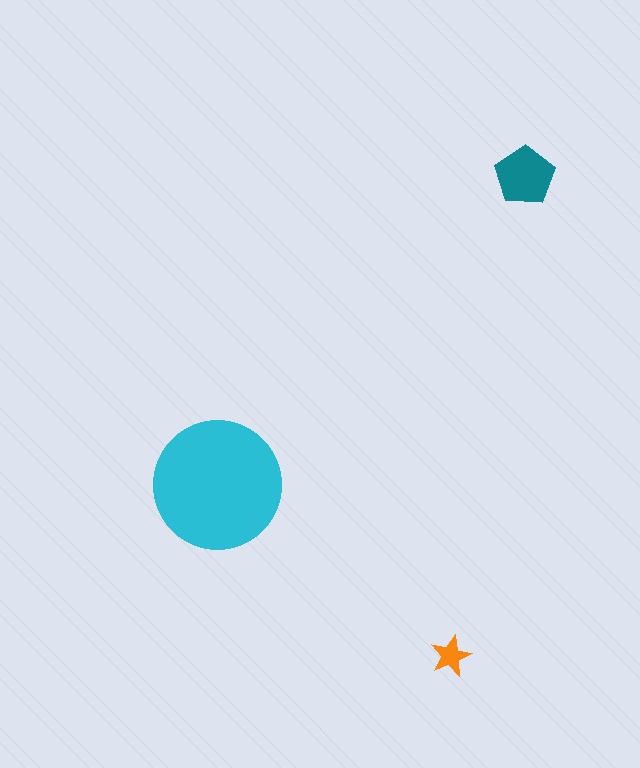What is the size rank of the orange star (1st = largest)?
3rd.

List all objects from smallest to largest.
The orange star, the teal pentagon, the cyan circle.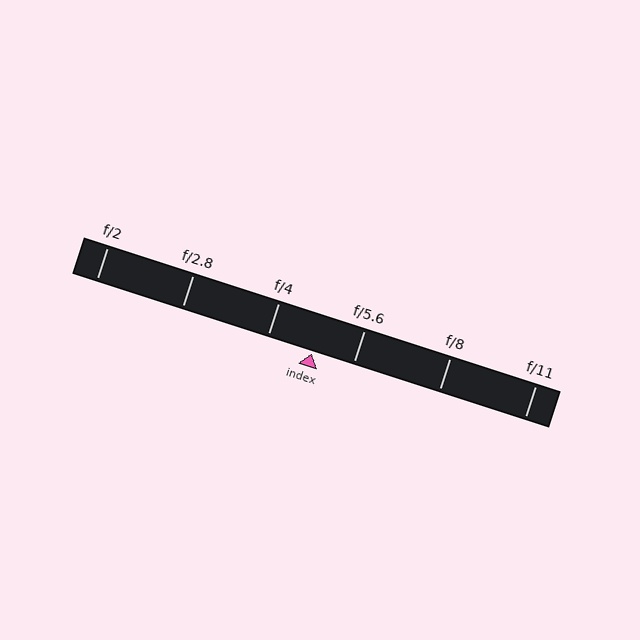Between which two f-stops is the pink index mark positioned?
The index mark is between f/4 and f/5.6.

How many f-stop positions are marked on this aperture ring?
There are 6 f-stop positions marked.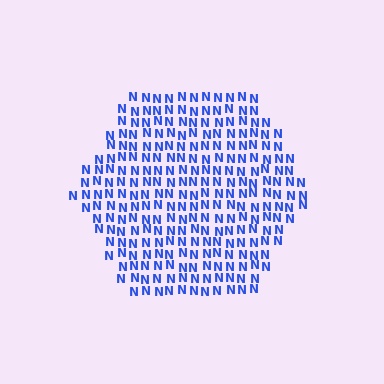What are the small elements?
The small elements are letter N's.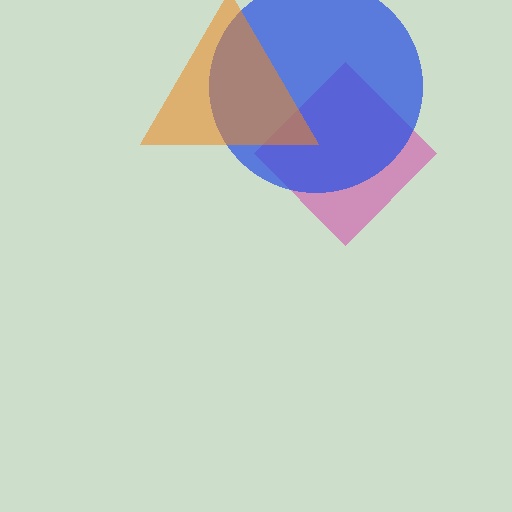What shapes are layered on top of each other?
The layered shapes are: a magenta diamond, a blue circle, an orange triangle.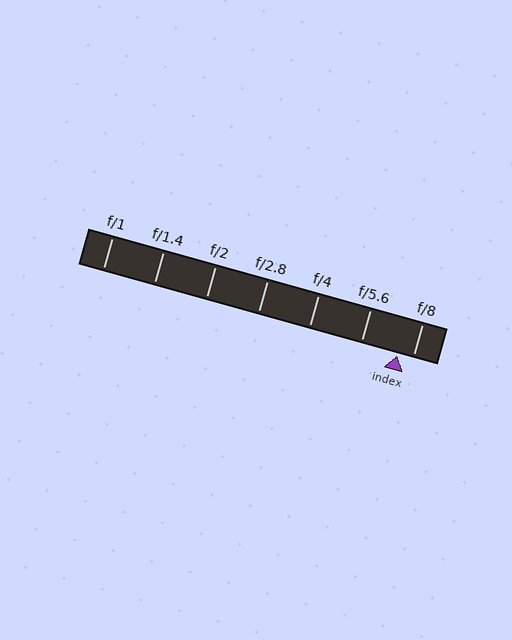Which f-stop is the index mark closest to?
The index mark is closest to f/8.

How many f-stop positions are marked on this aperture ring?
There are 7 f-stop positions marked.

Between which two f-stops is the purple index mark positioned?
The index mark is between f/5.6 and f/8.